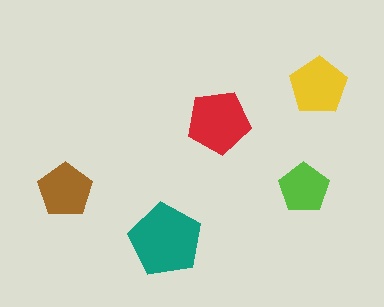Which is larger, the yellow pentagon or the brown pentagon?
The yellow one.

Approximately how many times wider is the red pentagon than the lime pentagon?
About 1.5 times wider.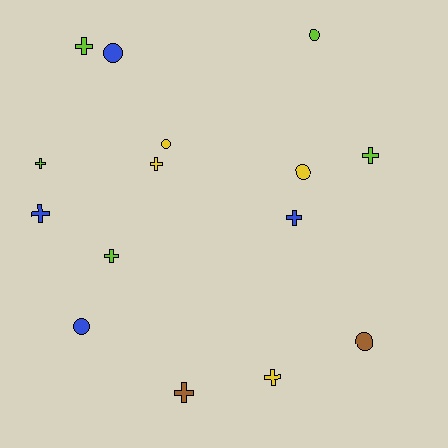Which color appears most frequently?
Lime, with 5 objects.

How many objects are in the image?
There are 15 objects.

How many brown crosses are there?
There is 1 brown cross.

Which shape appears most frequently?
Cross, with 9 objects.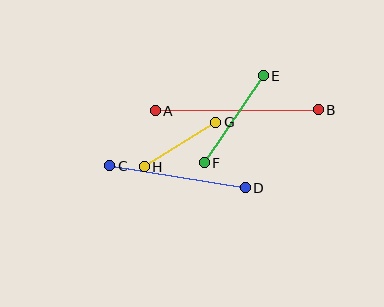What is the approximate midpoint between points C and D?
The midpoint is at approximately (177, 177) pixels.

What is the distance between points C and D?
The distance is approximately 137 pixels.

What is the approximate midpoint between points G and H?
The midpoint is at approximately (180, 145) pixels.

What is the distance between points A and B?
The distance is approximately 163 pixels.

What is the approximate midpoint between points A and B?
The midpoint is at approximately (237, 110) pixels.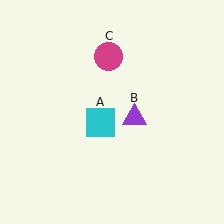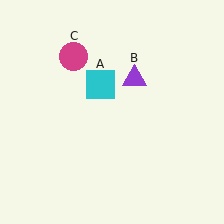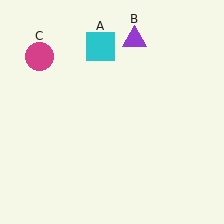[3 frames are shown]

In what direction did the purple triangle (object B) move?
The purple triangle (object B) moved up.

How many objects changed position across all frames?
3 objects changed position: cyan square (object A), purple triangle (object B), magenta circle (object C).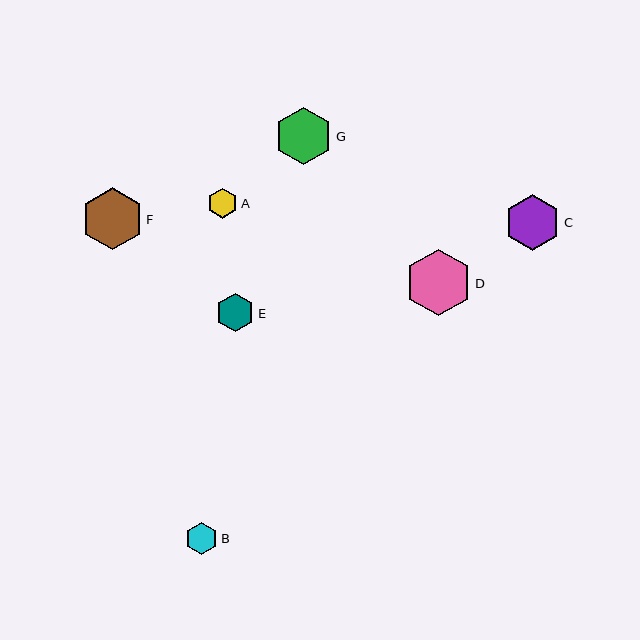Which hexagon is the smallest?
Hexagon A is the smallest with a size of approximately 30 pixels.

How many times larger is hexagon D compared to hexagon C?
Hexagon D is approximately 1.2 times the size of hexagon C.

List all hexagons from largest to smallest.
From largest to smallest: D, F, G, C, E, B, A.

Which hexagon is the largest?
Hexagon D is the largest with a size of approximately 67 pixels.